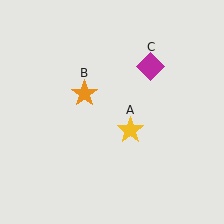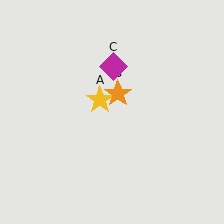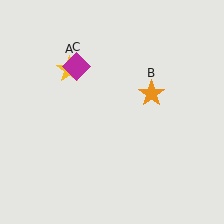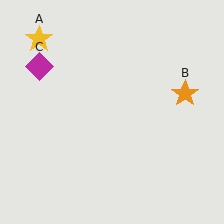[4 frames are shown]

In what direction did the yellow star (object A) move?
The yellow star (object A) moved up and to the left.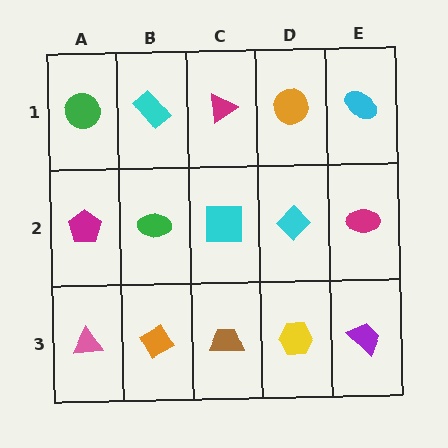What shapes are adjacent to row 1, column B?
A green ellipse (row 2, column B), a green circle (row 1, column A), a magenta triangle (row 1, column C).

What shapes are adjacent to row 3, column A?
A magenta pentagon (row 2, column A), an orange diamond (row 3, column B).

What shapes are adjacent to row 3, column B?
A green ellipse (row 2, column B), a pink triangle (row 3, column A), a brown trapezoid (row 3, column C).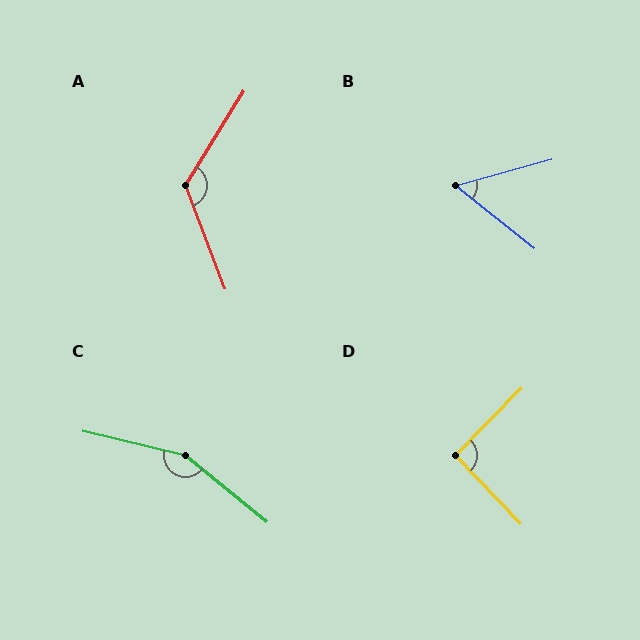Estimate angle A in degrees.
Approximately 127 degrees.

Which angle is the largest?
C, at approximately 155 degrees.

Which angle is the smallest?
B, at approximately 53 degrees.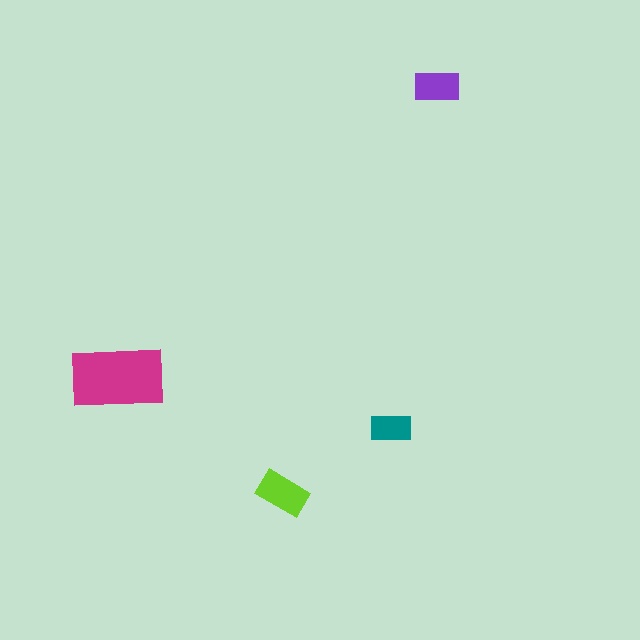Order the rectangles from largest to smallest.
the magenta one, the lime one, the purple one, the teal one.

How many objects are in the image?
There are 4 objects in the image.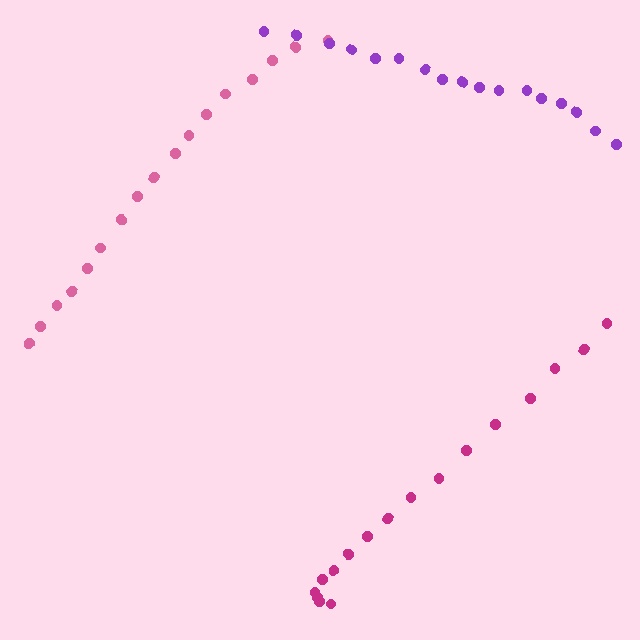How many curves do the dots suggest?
There are 3 distinct paths.